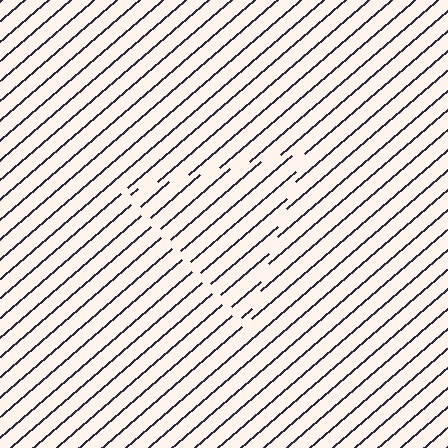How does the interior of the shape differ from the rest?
The interior of the shape contains the same grating, shifted by half a period — the contour is defined by the phase discontinuity where line-ends from the inner and outer gratings abut.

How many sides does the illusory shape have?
3 sides — the line-ends trace a triangle.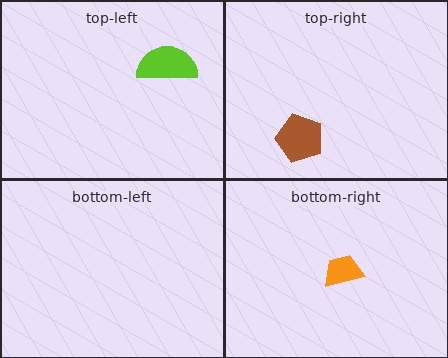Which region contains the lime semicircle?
The top-left region.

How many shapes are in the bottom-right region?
1.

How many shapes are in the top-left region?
1.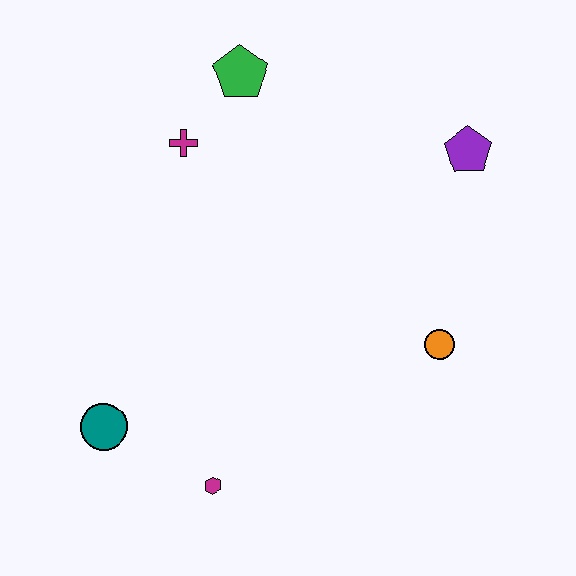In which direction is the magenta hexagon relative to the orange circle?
The magenta hexagon is to the left of the orange circle.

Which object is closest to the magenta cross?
The green pentagon is closest to the magenta cross.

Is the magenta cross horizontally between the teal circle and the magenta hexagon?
Yes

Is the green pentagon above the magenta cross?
Yes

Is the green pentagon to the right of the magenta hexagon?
Yes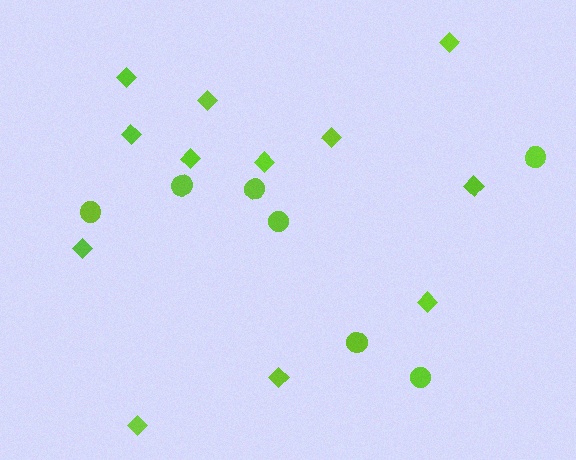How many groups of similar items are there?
There are 2 groups: one group of circles (7) and one group of diamonds (12).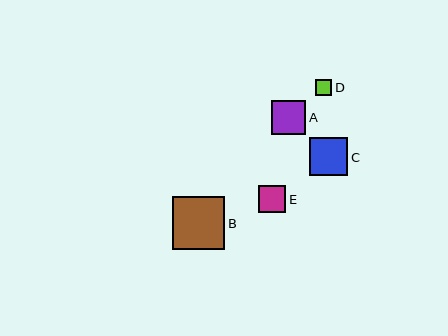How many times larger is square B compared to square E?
Square B is approximately 1.9 times the size of square E.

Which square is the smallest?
Square D is the smallest with a size of approximately 16 pixels.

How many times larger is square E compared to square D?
Square E is approximately 1.6 times the size of square D.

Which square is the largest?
Square B is the largest with a size of approximately 53 pixels.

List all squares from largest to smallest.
From largest to smallest: B, C, A, E, D.